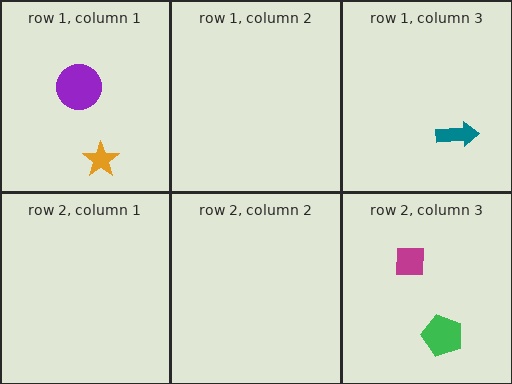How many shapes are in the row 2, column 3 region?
2.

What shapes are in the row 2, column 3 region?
The magenta square, the green pentagon.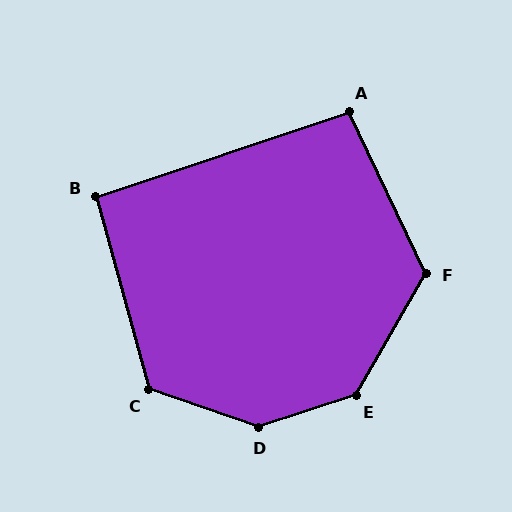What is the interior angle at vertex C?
Approximately 124 degrees (obtuse).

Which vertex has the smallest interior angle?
B, at approximately 93 degrees.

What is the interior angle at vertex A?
Approximately 97 degrees (obtuse).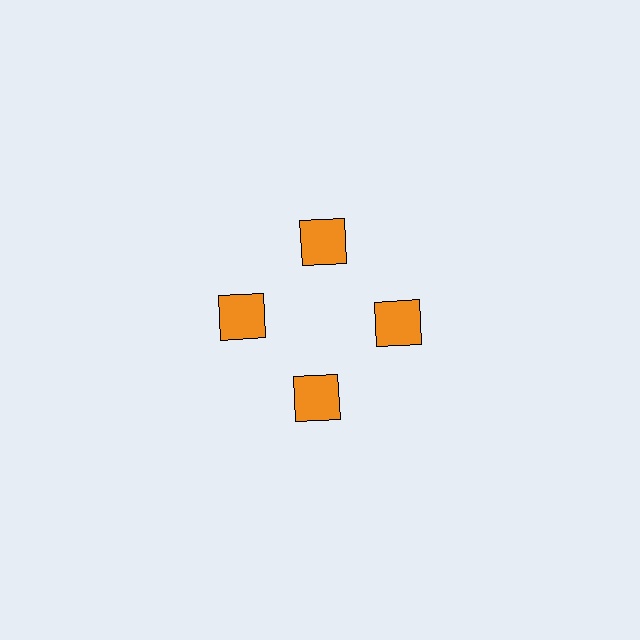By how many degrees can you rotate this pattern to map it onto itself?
The pattern maps onto itself every 90 degrees of rotation.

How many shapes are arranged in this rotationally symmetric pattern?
There are 4 shapes, arranged in 4 groups of 1.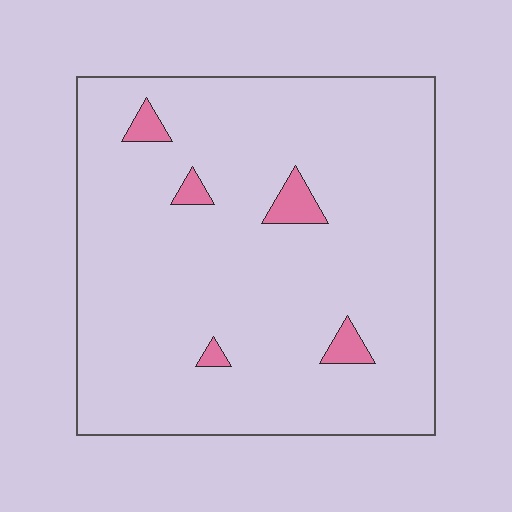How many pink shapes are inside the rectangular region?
5.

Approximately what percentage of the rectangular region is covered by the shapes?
Approximately 5%.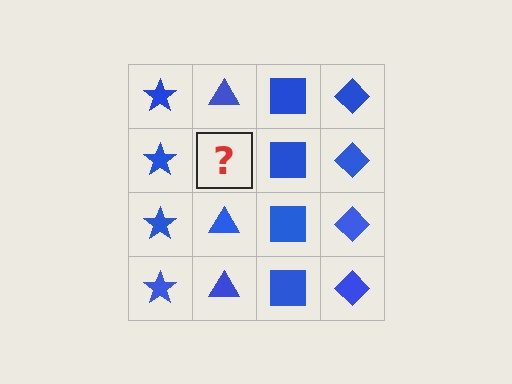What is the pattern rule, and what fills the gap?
The rule is that each column has a consistent shape. The gap should be filled with a blue triangle.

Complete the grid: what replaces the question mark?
The question mark should be replaced with a blue triangle.